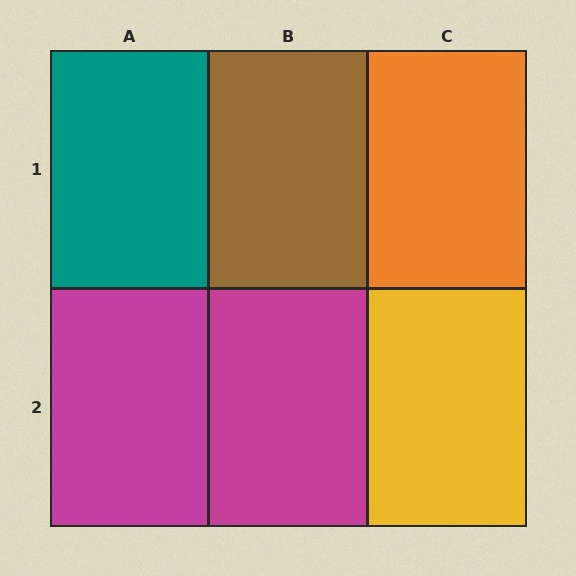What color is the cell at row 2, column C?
Yellow.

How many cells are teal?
1 cell is teal.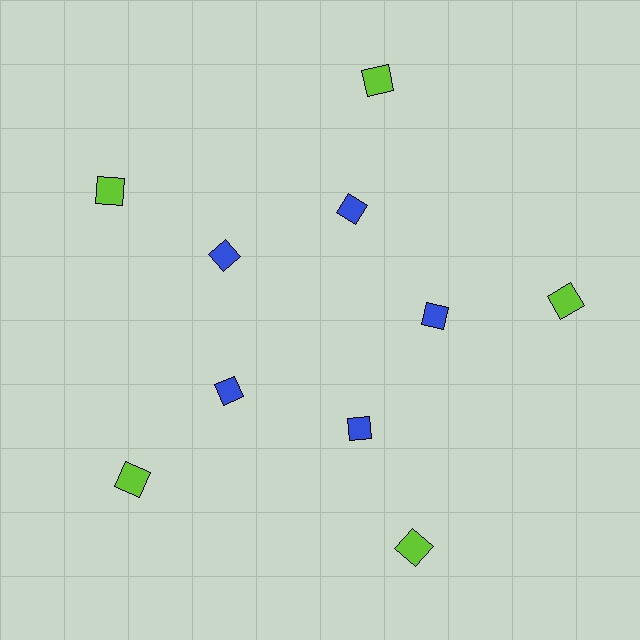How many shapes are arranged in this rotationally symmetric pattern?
There are 10 shapes, arranged in 5 groups of 2.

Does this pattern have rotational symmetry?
Yes, this pattern has 5-fold rotational symmetry. It looks the same after rotating 72 degrees around the center.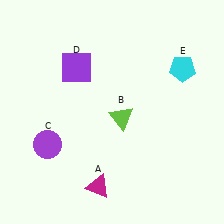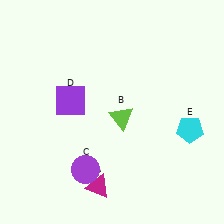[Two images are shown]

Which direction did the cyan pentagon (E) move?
The cyan pentagon (E) moved down.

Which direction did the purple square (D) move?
The purple square (D) moved down.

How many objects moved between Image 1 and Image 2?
3 objects moved between the two images.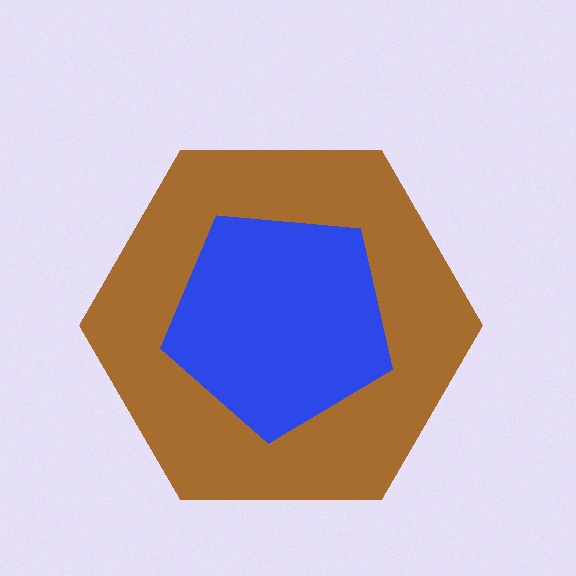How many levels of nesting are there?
2.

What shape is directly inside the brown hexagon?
The blue pentagon.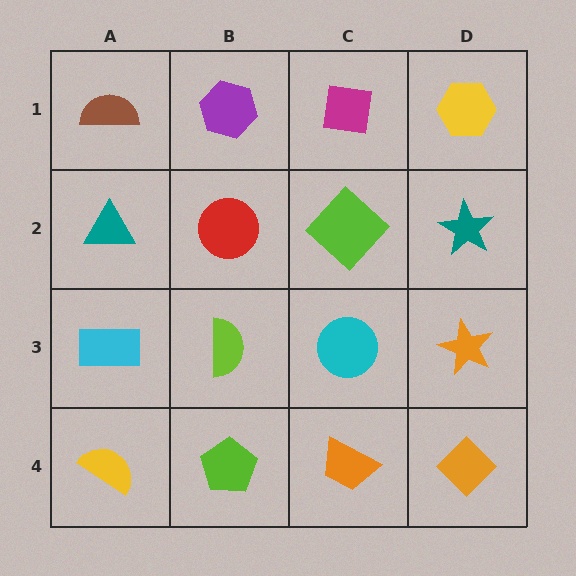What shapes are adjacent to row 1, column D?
A teal star (row 2, column D), a magenta square (row 1, column C).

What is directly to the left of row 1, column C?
A purple hexagon.